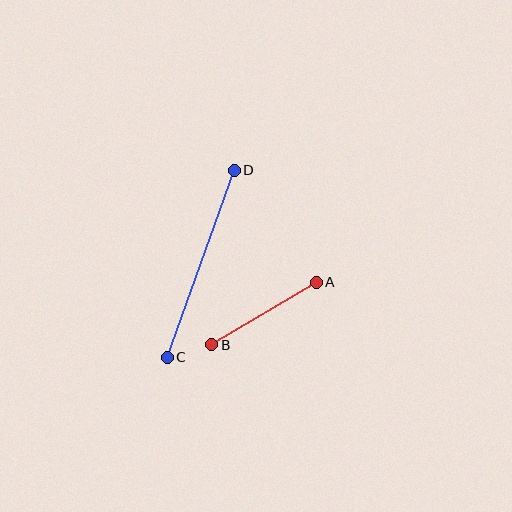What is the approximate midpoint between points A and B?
The midpoint is at approximately (264, 313) pixels.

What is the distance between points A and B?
The distance is approximately 122 pixels.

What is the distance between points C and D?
The distance is approximately 199 pixels.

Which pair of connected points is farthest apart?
Points C and D are farthest apart.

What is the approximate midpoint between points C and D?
The midpoint is at approximately (201, 264) pixels.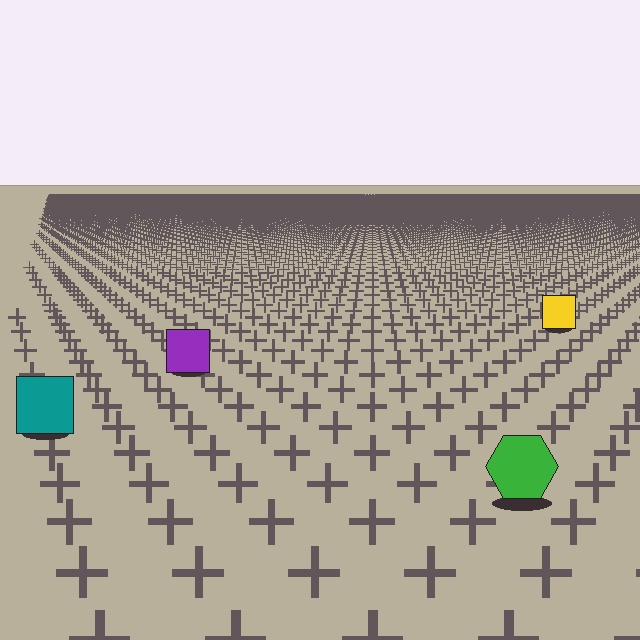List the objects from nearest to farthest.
From nearest to farthest: the green hexagon, the teal square, the purple square, the yellow square.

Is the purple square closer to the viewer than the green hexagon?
No. The green hexagon is closer — you can tell from the texture gradient: the ground texture is coarser near it.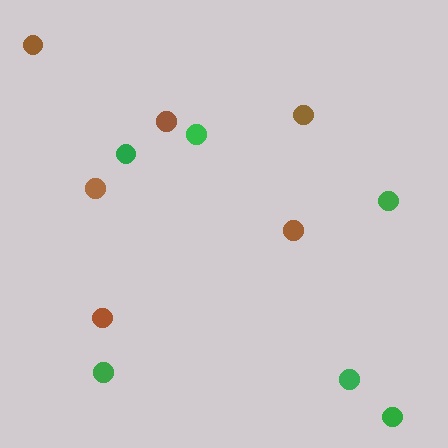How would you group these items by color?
There are 2 groups: one group of green circles (6) and one group of brown circles (6).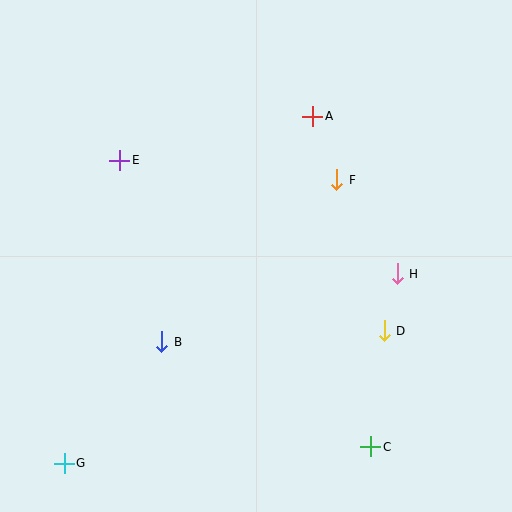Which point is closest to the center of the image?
Point F at (337, 180) is closest to the center.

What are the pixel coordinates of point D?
Point D is at (384, 331).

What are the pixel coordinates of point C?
Point C is at (371, 447).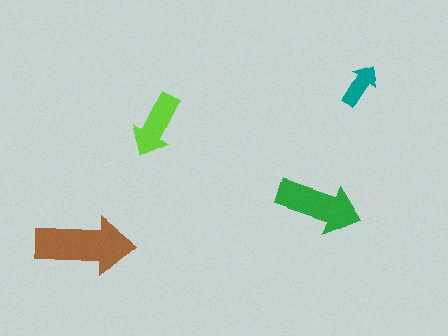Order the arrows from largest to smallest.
the brown one, the green one, the lime one, the teal one.